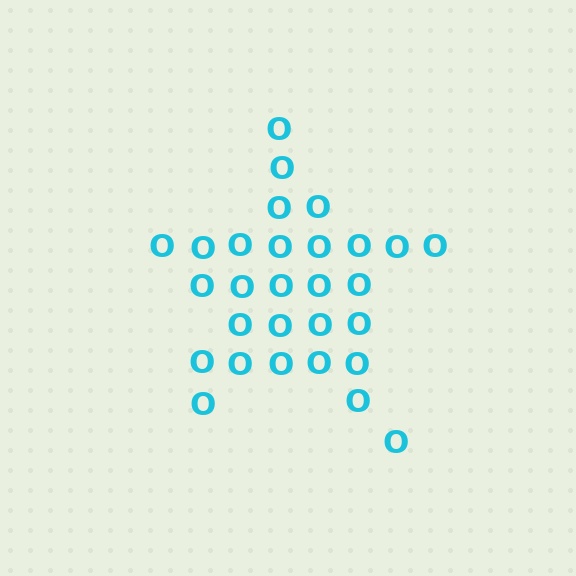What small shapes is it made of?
It is made of small letter O's.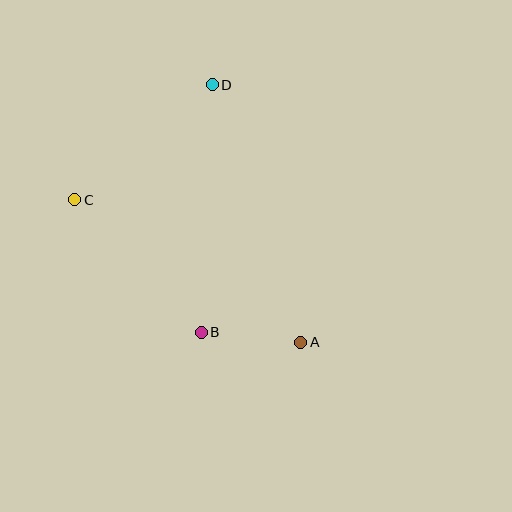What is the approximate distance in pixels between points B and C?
The distance between B and C is approximately 183 pixels.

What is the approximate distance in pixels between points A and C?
The distance between A and C is approximately 267 pixels.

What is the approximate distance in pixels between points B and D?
The distance between B and D is approximately 248 pixels.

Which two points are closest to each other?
Points A and B are closest to each other.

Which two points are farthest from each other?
Points A and D are farthest from each other.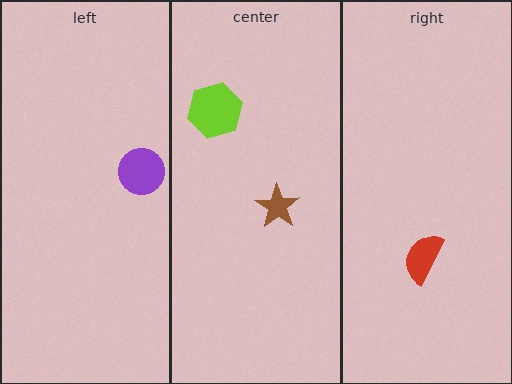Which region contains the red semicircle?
The right region.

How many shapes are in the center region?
2.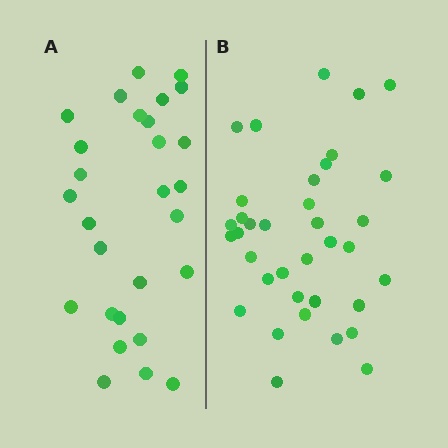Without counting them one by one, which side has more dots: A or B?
Region B (the right region) has more dots.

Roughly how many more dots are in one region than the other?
Region B has roughly 8 or so more dots than region A.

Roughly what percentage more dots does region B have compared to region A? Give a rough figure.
About 30% more.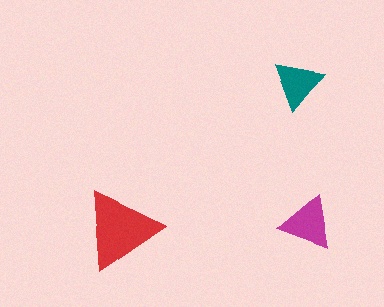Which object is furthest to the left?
The red triangle is leftmost.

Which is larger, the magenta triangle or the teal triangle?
The magenta one.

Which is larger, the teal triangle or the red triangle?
The red one.